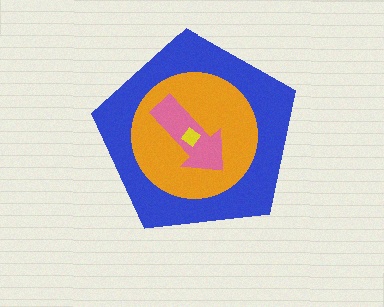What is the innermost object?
The yellow diamond.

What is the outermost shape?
The blue pentagon.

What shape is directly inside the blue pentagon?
The orange circle.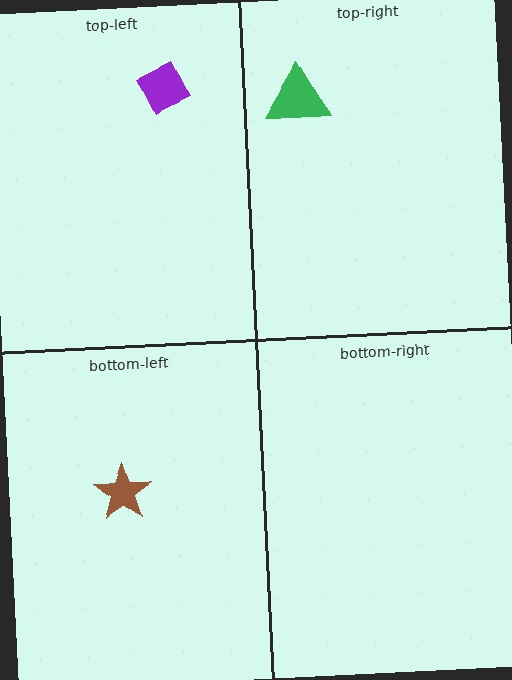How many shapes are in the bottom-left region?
1.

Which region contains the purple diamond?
The top-left region.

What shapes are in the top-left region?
The purple diamond.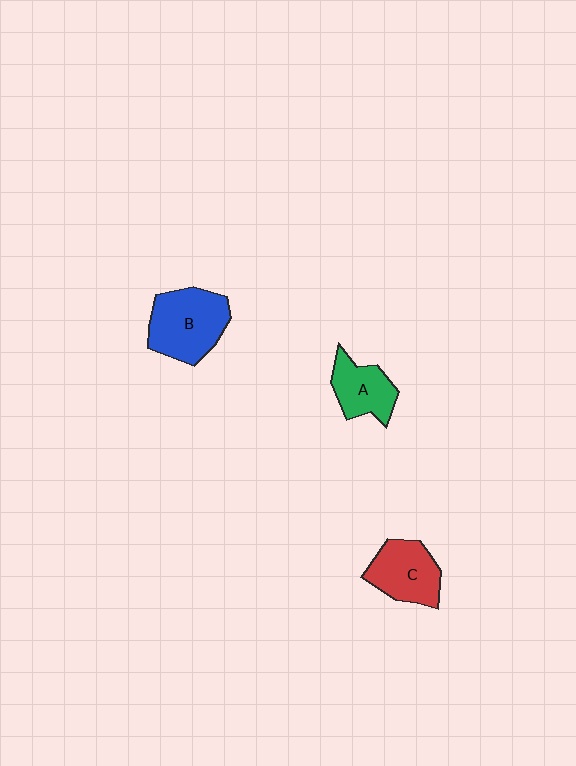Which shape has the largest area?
Shape B (blue).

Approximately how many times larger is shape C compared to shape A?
Approximately 1.2 times.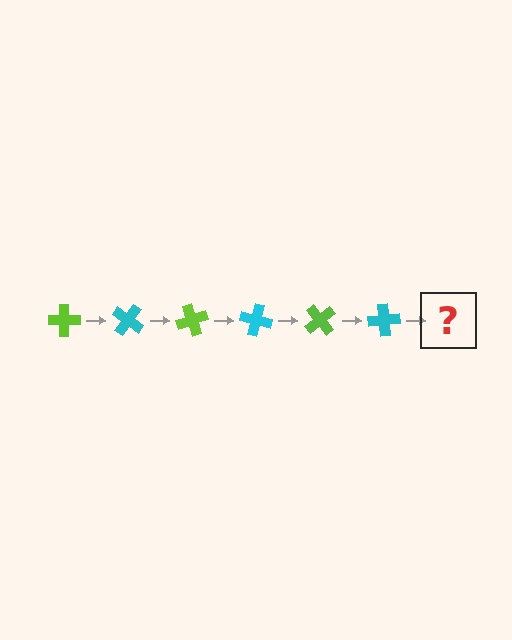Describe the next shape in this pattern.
It should be a lime cross, rotated 210 degrees from the start.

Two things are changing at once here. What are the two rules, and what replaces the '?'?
The two rules are that it rotates 35 degrees each step and the color cycles through lime and cyan. The '?' should be a lime cross, rotated 210 degrees from the start.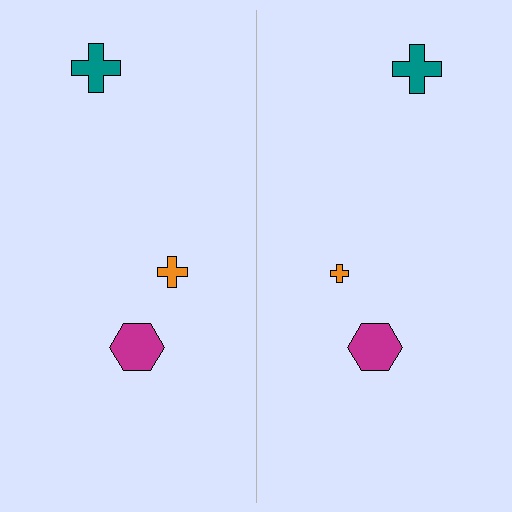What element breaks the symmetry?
The orange cross on the right side has a different size than its mirror counterpart.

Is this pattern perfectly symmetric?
No, the pattern is not perfectly symmetric. The orange cross on the right side has a different size than its mirror counterpart.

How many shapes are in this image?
There are 6 shapes in this image.